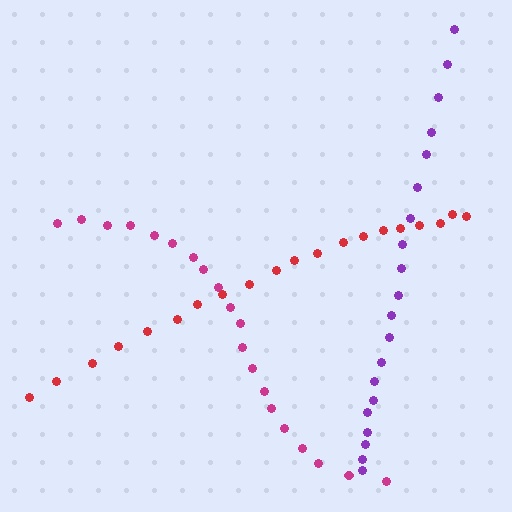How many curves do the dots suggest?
There are 3 distinct paths.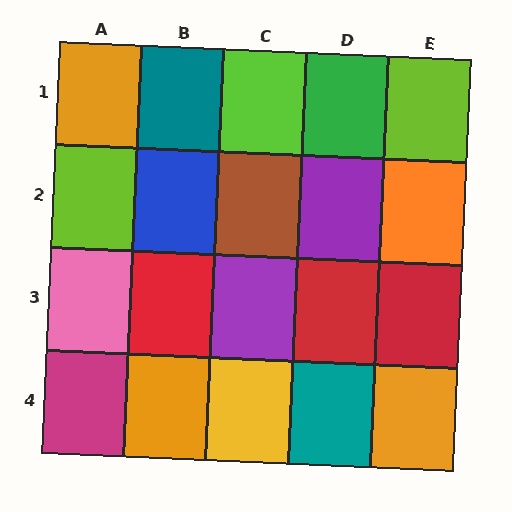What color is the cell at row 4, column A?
Magenta.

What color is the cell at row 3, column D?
Red.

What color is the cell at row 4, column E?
Orange.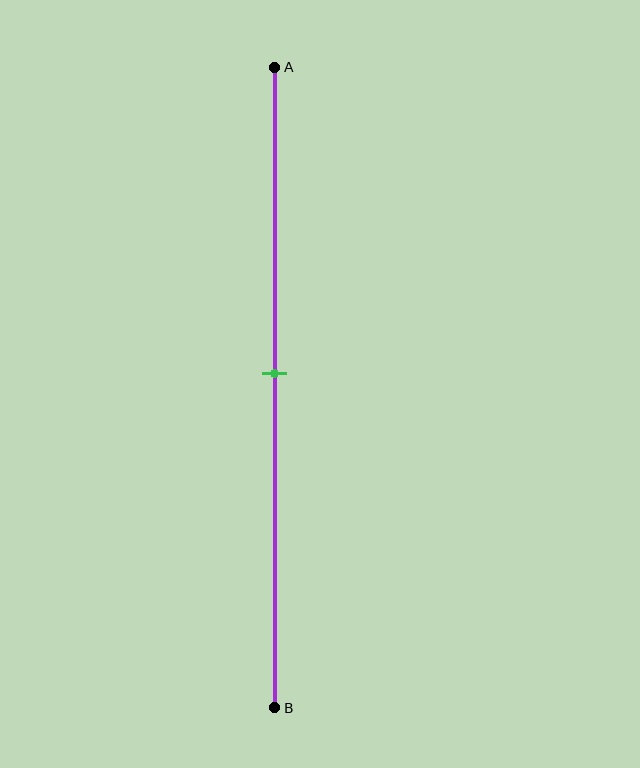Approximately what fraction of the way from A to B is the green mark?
The green mark is approximately 50% of the way from A to B.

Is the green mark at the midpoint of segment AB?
Yes, the mark is approximately at the midpoint.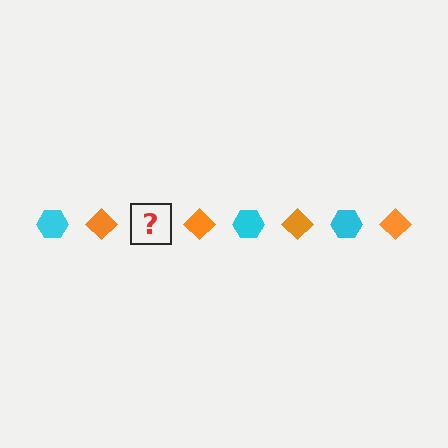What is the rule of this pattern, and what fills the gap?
The rule is that the pattern alternates between cyan hexagon and orange diamond. The gap should be filled with a cyan hexagon.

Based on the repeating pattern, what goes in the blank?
The blank should be a cyan hexagon.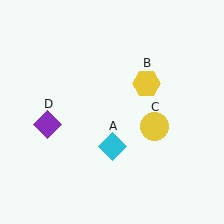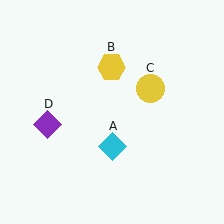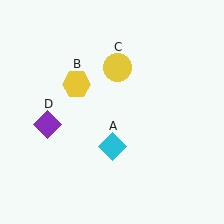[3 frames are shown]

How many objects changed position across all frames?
2 objects changed position: yellow hexagon (object B), yellow circle (object C).